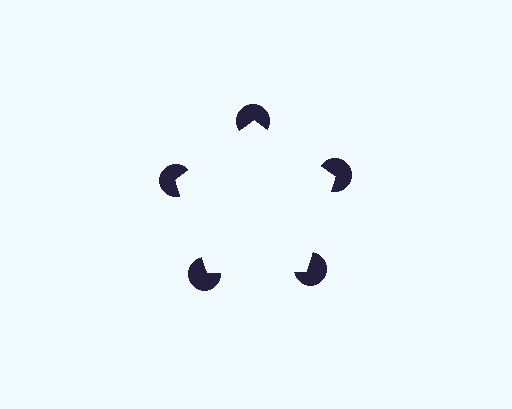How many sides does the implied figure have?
5 sides.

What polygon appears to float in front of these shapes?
An illusory pentagon — its edges are inferred from the aligned wedge cuts in the pac-man discs, not physically drawn.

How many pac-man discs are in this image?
There are 5 — one at each vertex of the illusory pentagon.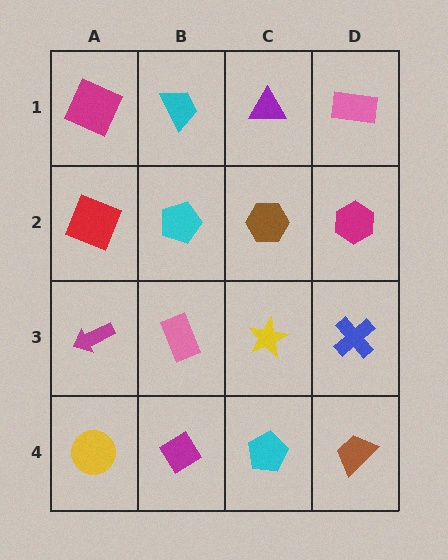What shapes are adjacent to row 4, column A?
A magenta arrow (row 3, column A), a magenta diamond (row 4, column B).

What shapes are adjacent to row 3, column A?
A red square (row 2, column A), a yellow circle (row 4, column A), a pink rectangle (row 3, column B).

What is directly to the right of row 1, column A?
A cyan trapezoid.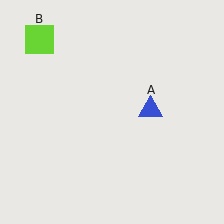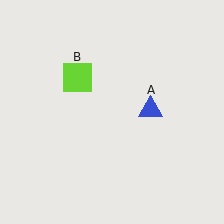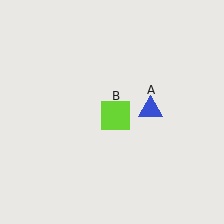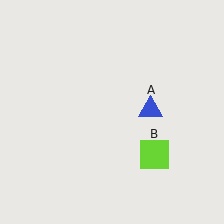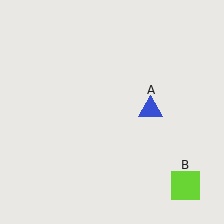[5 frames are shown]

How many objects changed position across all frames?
1 object changed position: lime square (object B).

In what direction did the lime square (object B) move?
The lime square (object B) moved down and to the right.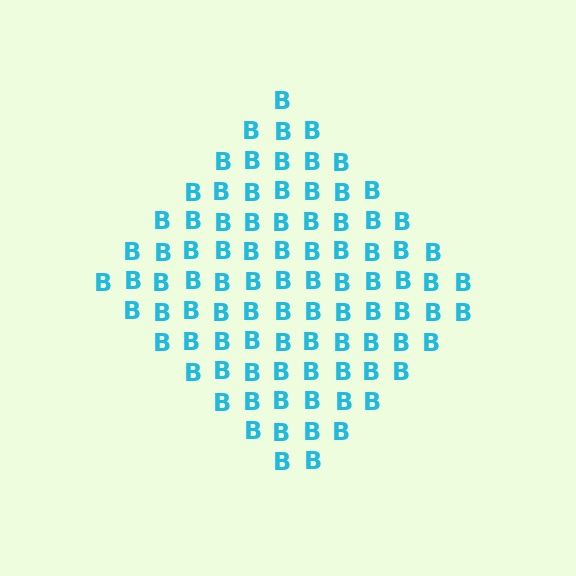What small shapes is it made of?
It is made of small letter B's.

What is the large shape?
The large shape is a diamond.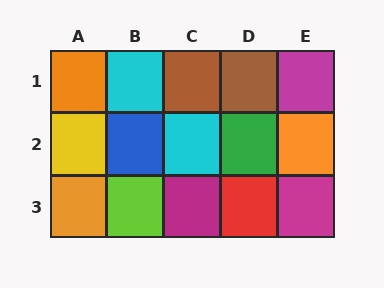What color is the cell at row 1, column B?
Cyan.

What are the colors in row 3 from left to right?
Orange, lime, magenta, red, magenta.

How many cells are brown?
2 cells are brown.